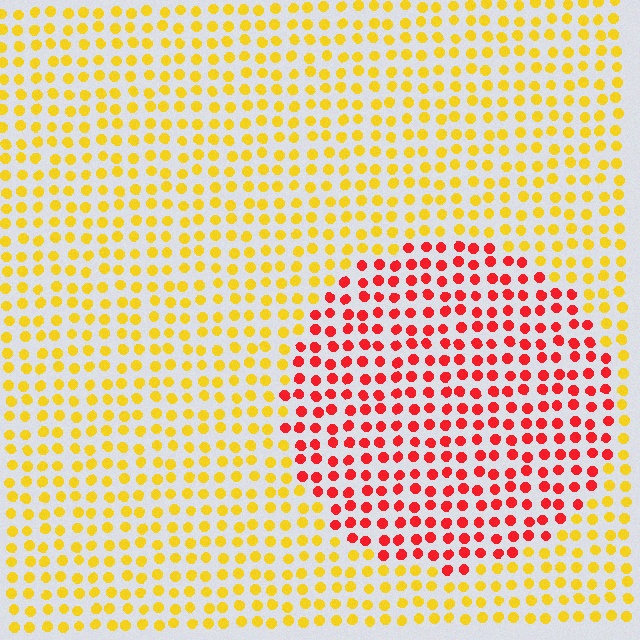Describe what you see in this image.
The image is filled with small yellow elements in a uniform arrangement. A circle-shaped region is visible where the elements are tinted to a slightly different hue, forming a subtle color boundary.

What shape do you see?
I see a circle.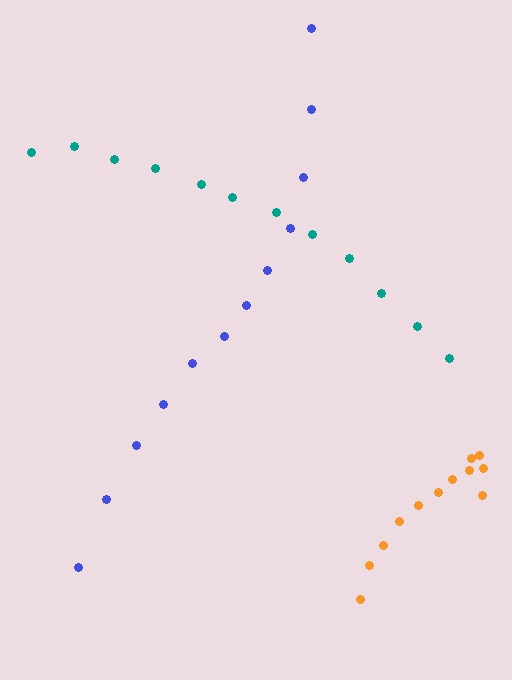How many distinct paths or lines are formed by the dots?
There are 3 distinct paths.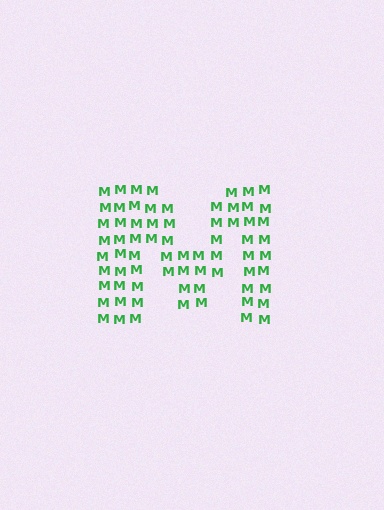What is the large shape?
The large shape is the letter M.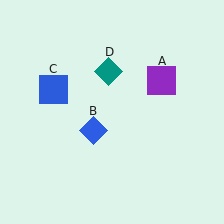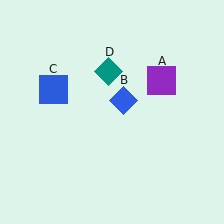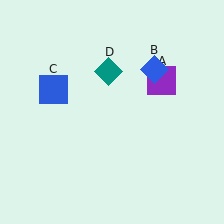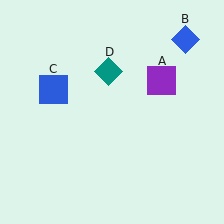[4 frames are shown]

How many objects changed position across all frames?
1 object changed position: blue diamond (object B).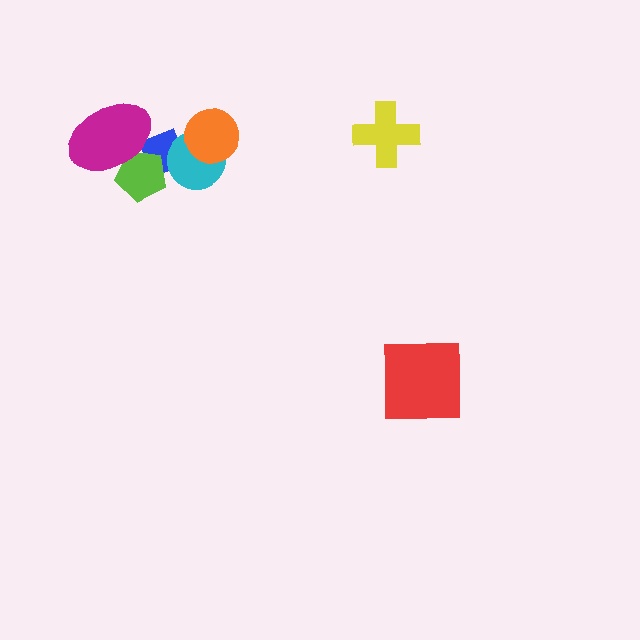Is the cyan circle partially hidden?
Yes, it is partially covered by another shape.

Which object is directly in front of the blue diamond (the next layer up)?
The lime pentagon is directly in front of the blue diamond.